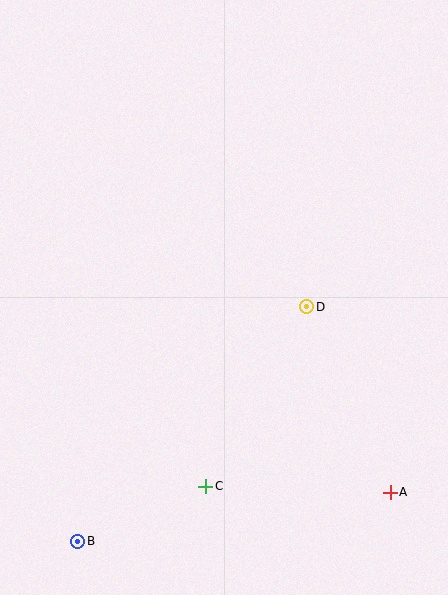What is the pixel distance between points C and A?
The distance between C and A is 185 pixels.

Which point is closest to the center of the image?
Point D at (307, 307) is closest to the center.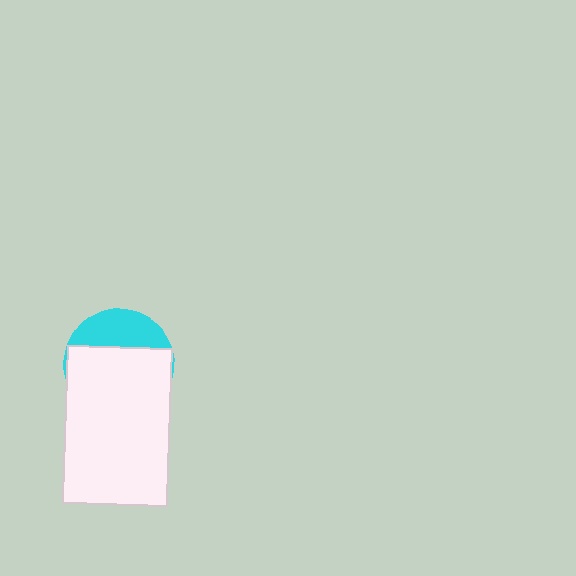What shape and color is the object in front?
The object in front is a white rectangle.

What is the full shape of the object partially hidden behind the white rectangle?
The partially hidden object is a cyan circle.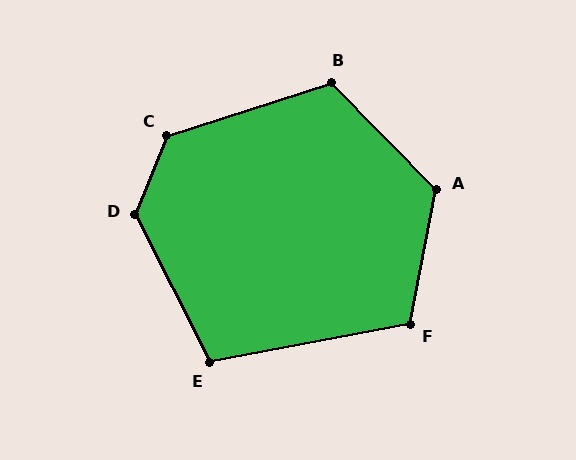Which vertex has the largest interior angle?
D, at approximately 131 degrees.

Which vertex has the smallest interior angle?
E, at approximately 106 degrees.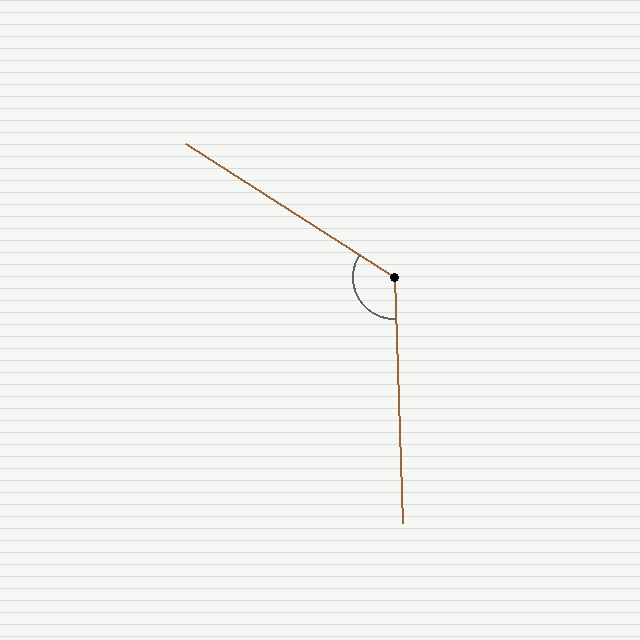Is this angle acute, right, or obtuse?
It is obtuse.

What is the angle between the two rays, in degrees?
Approximately 124 degrees.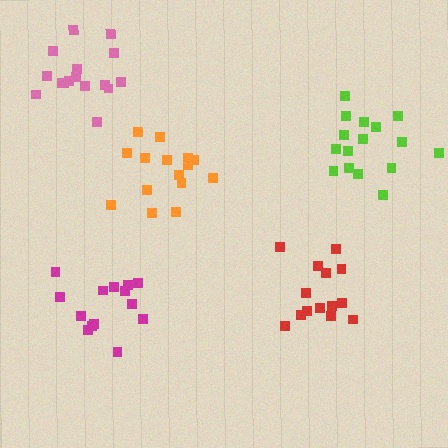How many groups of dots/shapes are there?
There are 5 groups.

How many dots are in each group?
Group 1: 15 dots, Group 2: 14 dots, Group 3: 14 dots, Group 4: 16 dots, Group 5: 16 dots (75 total).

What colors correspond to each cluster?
The clusters are colored: orange, red, magenta, pink, lime.